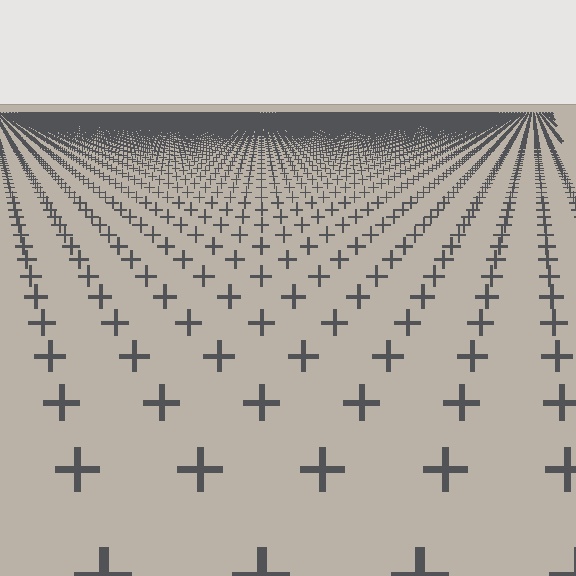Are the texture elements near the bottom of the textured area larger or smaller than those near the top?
Larger. Near the bottom, elements are closer to the viewer and appear at a bigger on-screen size.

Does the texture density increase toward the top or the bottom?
Density increases toward the top.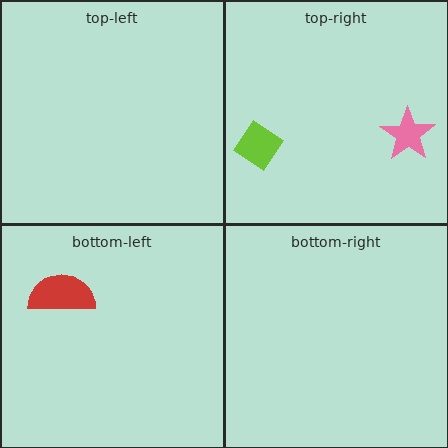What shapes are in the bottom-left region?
The red semicircle.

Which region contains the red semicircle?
The bottom-left region.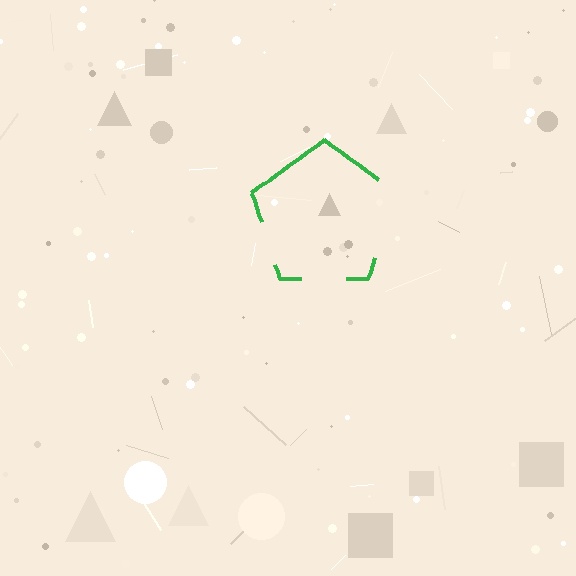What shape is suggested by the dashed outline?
The dashed outline suggests a pentagon.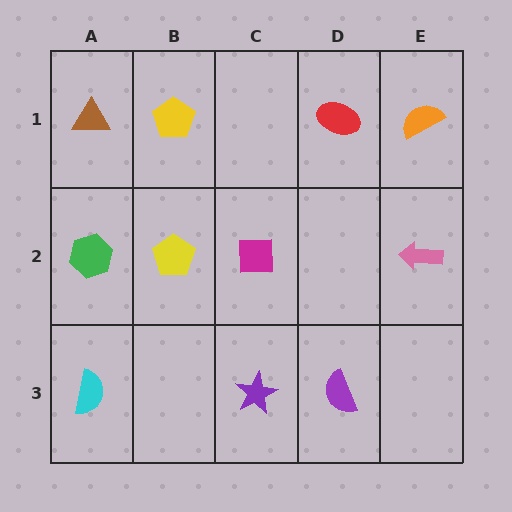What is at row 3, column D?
A purple semicircle.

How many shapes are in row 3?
3 shapes.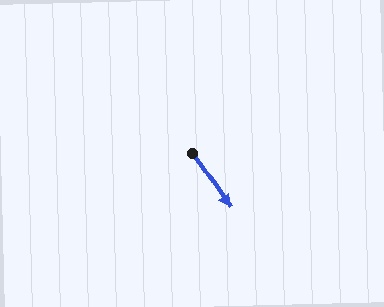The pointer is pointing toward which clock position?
Roughly 5 o'clock.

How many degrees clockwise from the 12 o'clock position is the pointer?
Approximately 146 degrees.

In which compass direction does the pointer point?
Southeast.